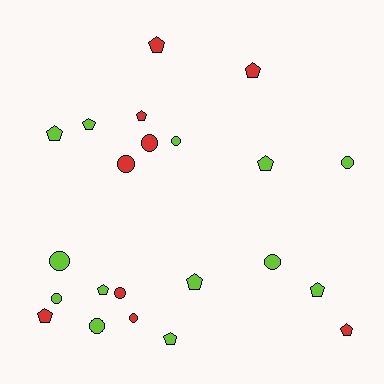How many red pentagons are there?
There are 5 red pentagons.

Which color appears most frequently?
Lime, with 13 objects.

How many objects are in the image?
There are 22 objects.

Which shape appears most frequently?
Pentagon, with 12 objects.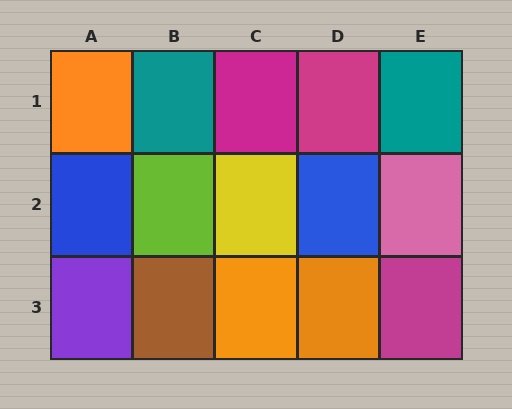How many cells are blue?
2 cells are blue.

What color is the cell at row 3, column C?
Orange.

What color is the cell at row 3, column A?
Purple.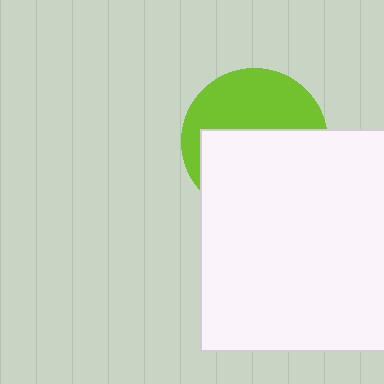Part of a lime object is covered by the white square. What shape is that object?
It is a circle.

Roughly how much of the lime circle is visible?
A small part of it is visible (roughly 45%).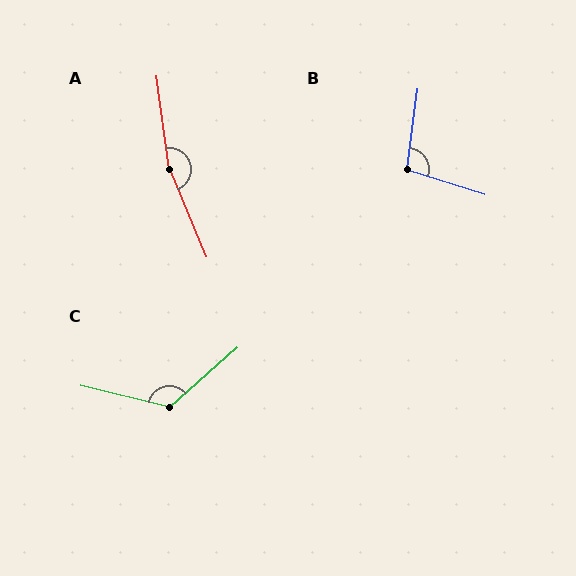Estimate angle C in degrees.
Approximately 125 degrees.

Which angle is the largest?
A, at approximately 165 degrees.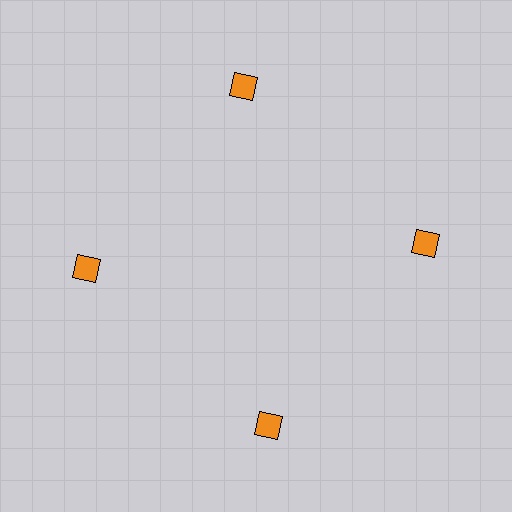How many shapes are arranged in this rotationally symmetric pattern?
There are 4 shapes, arranged in 4 groups of 1.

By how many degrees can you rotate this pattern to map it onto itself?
The pattern maps onto itself every 90 degrees of rotation.